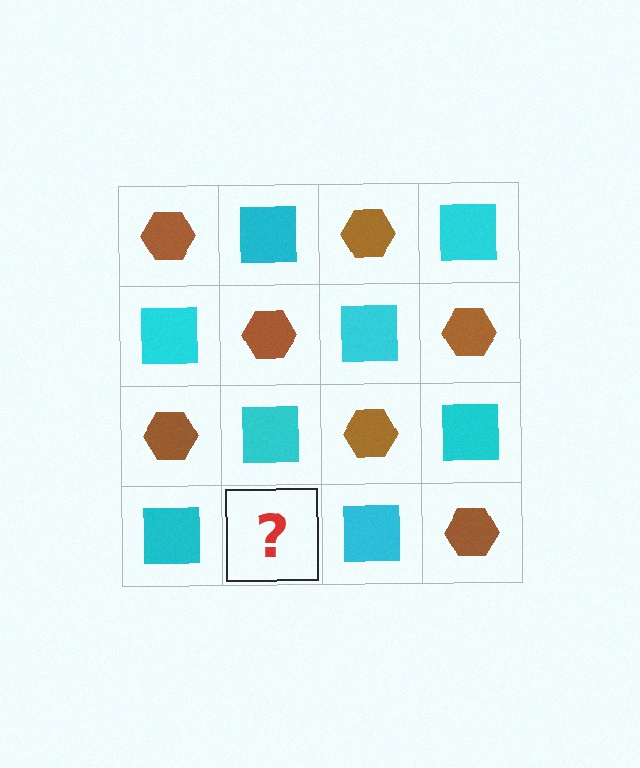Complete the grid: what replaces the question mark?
The question mark should be replaced with a brown hexagon.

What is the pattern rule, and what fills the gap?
The rule is that it alternates brown hexagon and cyan square in a checkerboard pattern. The gap should be filled with a brown hexagon.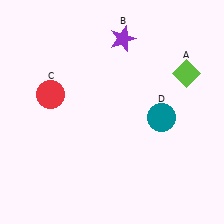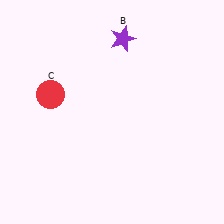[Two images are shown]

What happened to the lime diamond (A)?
The lime diamond (A) was removed in Image 2. It was in the top-right area of Image 1.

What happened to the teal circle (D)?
The teal circle (D) was removed in Image 2. It was in the bottom-right area of Image 1.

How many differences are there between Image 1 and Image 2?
There are 2 differences between the two images.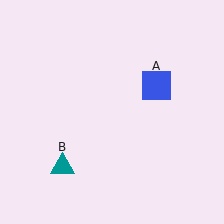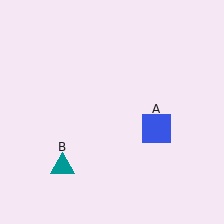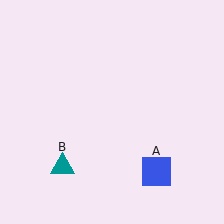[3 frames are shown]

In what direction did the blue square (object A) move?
The blue square (object A) moved down.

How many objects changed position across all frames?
1 object changed position: blue square (object A).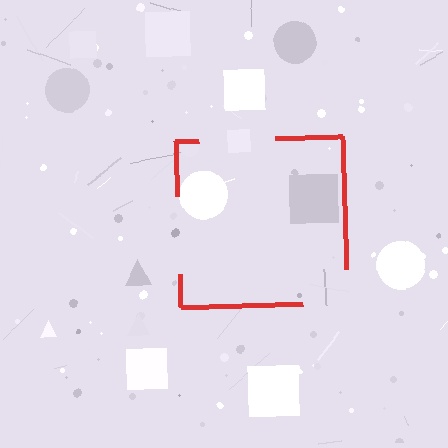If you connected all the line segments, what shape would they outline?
They would outline a square.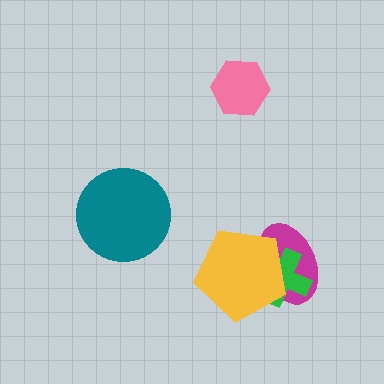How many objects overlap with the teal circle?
0 objects overlap with the teal circle.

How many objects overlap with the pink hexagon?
0 objects overlap with the pink hexagon.